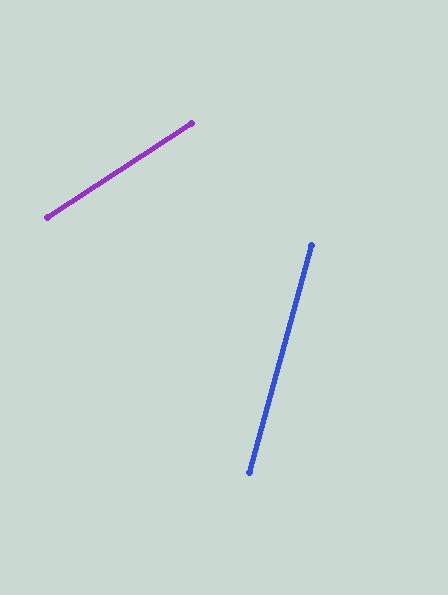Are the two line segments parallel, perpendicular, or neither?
Neither parallel nor perpendicular — they differ by about 42°.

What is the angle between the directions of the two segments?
Approximately 42 degrees.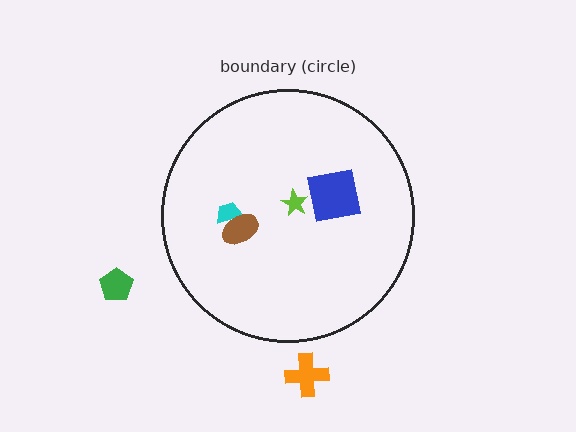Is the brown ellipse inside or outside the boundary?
Inside.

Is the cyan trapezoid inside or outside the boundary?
Inside.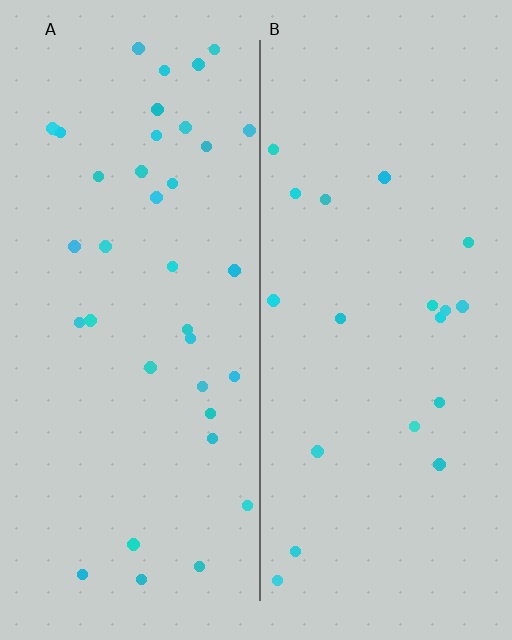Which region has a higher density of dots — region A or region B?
A (the left).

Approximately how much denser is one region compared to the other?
Approximately 1.9× — region A over region B.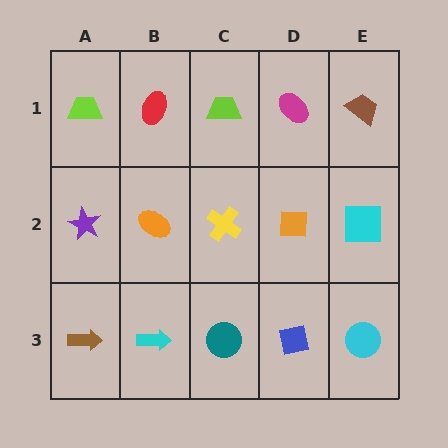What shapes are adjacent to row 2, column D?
A magenta ellipse (row 1, column D), a blue square (row 3, column D), a yellow cross (row 2, column C), a cyan square (row 2, column E).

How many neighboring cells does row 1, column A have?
2.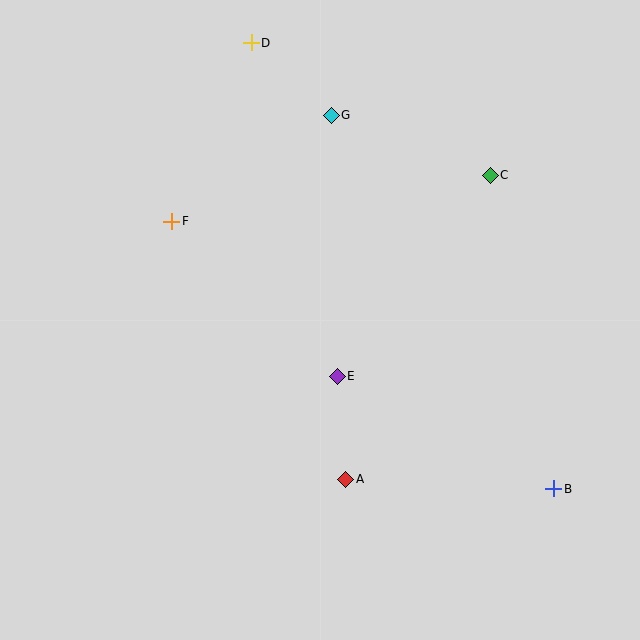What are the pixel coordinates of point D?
Point D is at (251, 43).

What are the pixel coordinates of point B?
Point B is at (554, 489).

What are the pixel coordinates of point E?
Point E is at (337, 376).